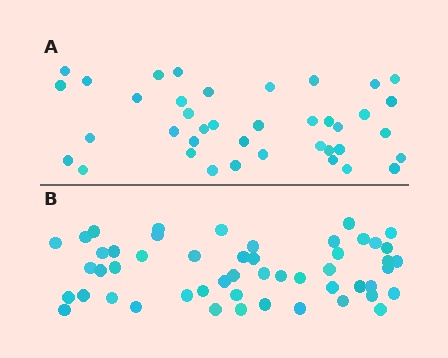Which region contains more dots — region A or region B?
Region B (the bottom region) has more dots.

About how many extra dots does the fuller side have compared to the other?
Region B has roughly 12 or so more dots than region A.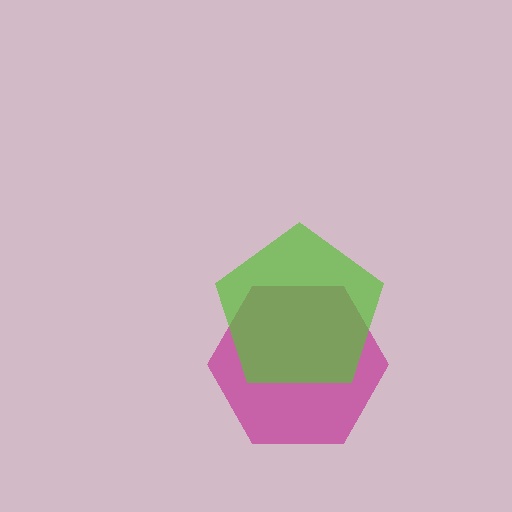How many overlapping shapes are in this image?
There are 2 overlapping shapes in the image.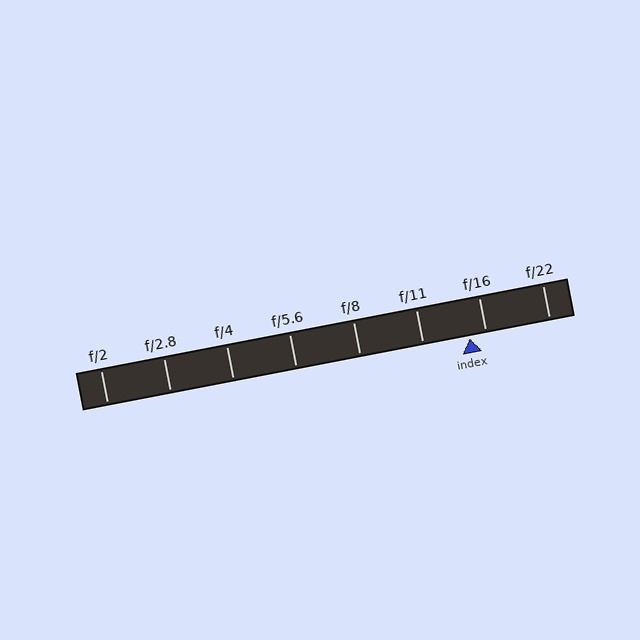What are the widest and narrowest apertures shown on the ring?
The widest aperture shown is f/2 and the narrowest is f/22.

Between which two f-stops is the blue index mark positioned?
The index mark is between f/11 and f/16.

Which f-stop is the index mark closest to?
The index mark is closest to f/16.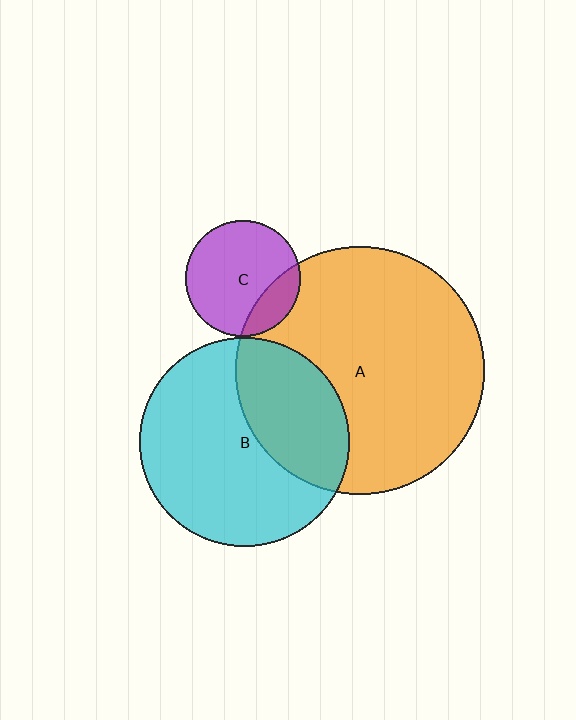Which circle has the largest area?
Circle A (orange).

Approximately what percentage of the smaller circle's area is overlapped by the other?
Approximately 35%.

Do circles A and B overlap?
Yes.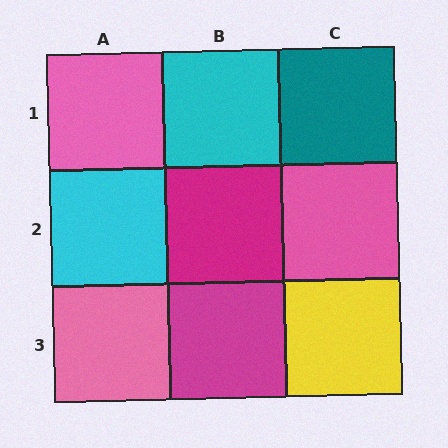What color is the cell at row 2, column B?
Magenta.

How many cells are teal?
1 cell is teal.